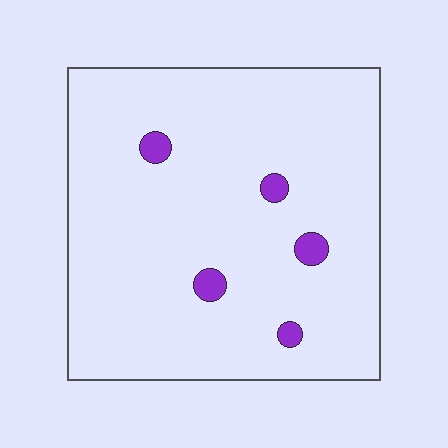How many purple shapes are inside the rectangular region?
5.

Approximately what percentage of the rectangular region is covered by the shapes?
Approximately 5%.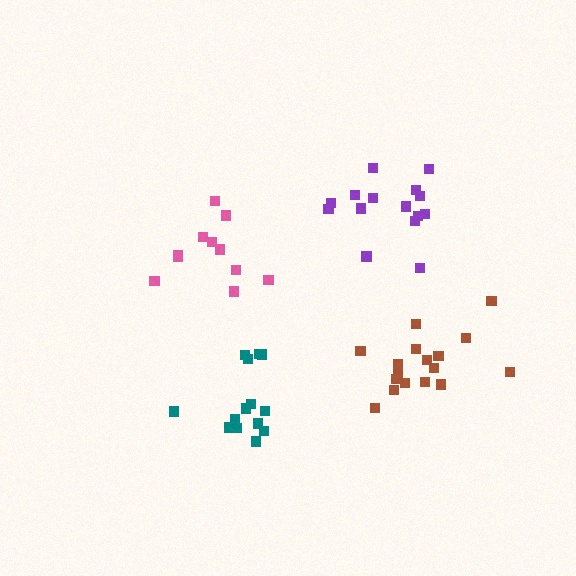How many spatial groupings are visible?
There are 4 spatial groupings.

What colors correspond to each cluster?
The clusters are colored: brown, purple, teal, pink.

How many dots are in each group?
Group 1: 17 dots, Group 2: 15 dots, Group 3: 14 dots, Group 4: 11 dots (57 total).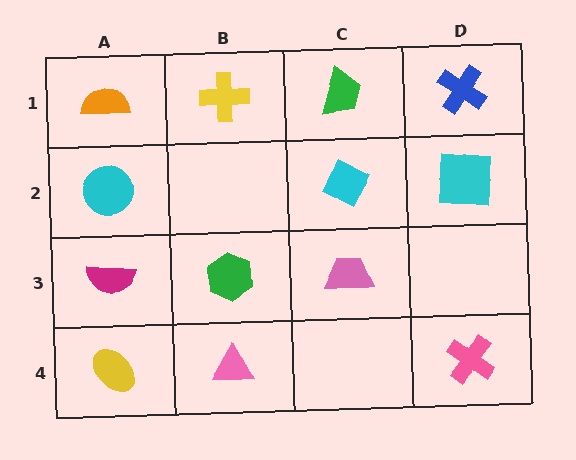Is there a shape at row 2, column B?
No, that cell is empty.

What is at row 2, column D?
A cyan square.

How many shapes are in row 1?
4 shapes.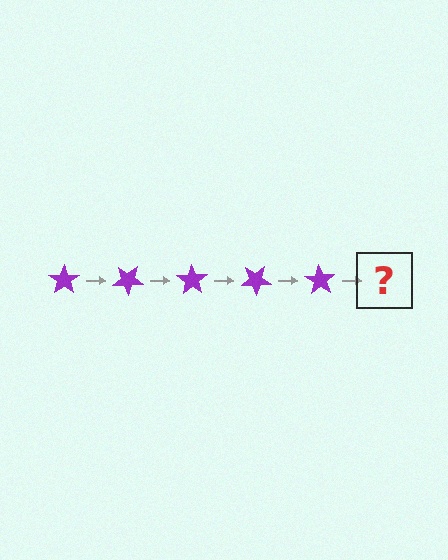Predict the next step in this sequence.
The next step is a purple star rotated 175 degrees.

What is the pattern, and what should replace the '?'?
The pattern is that the star rotates 35 degrees each step. The '?' should be a purple star rotated 175 degrees.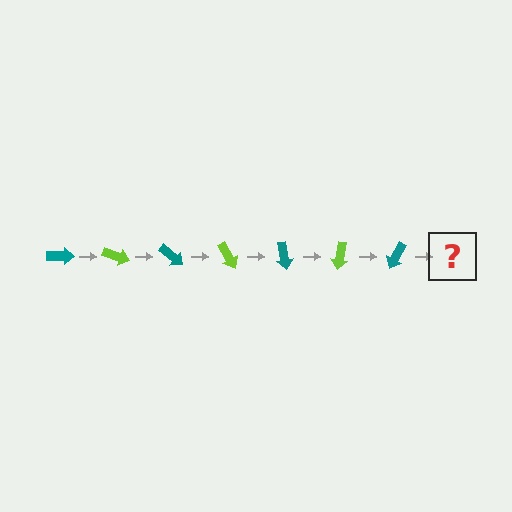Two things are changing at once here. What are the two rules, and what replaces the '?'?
The two rules are that it rotates 20 degrees each step and the color cycles through teal and lime. The '?' should be a lime arrow, rotated 140 degrees from the start.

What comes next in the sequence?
The next element should be a lime arrow, rotated 140 degrees from the start.